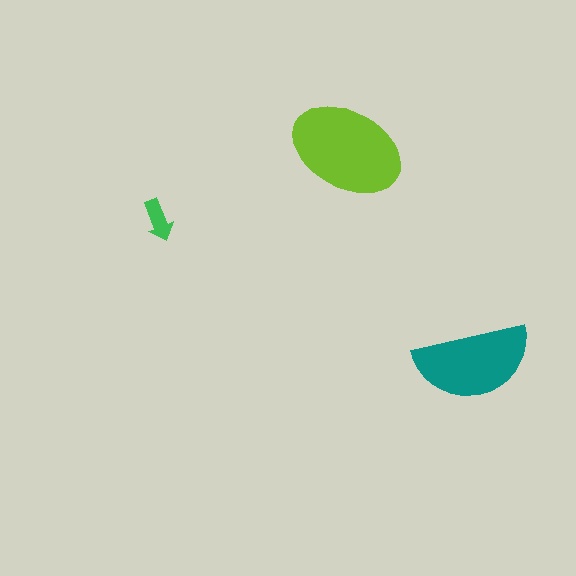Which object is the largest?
The lime ellipse.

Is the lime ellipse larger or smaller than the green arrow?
Larger.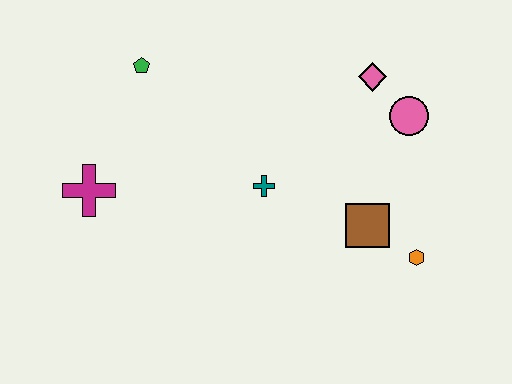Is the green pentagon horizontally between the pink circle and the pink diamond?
No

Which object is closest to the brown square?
The orange hexagon is closest to the brown square.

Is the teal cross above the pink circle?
No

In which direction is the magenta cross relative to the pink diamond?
The magenta cross is to the left of the pink diamond.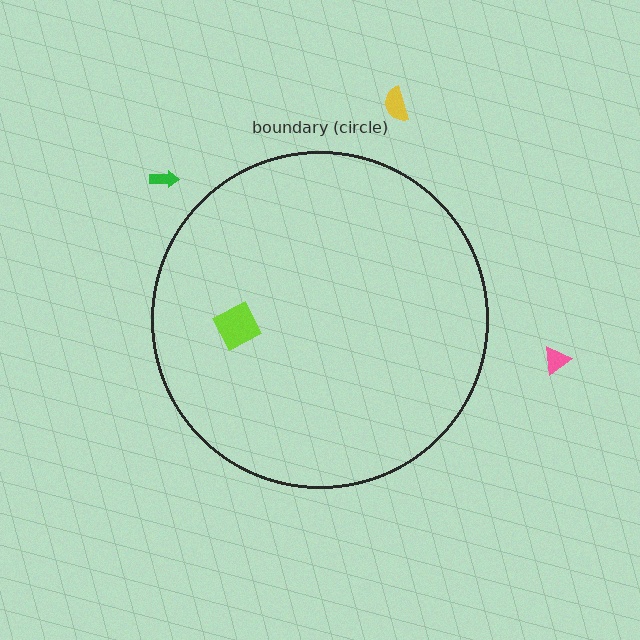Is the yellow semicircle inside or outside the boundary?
Outside.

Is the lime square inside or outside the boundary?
Inside.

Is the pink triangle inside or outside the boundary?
Outside.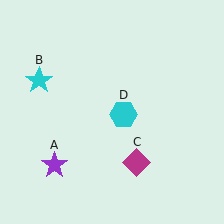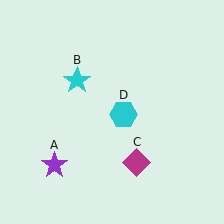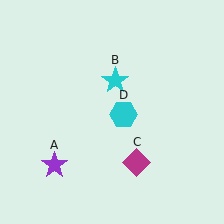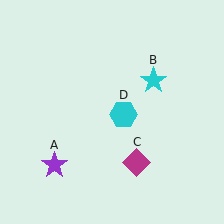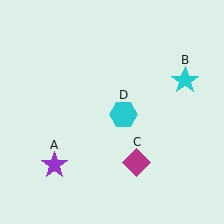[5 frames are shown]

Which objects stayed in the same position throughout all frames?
Purple star (object A) and magenta diamond (object C) and cyan hexagon (object D) remained stationary.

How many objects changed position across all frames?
1 object changed position: cyan star (object B).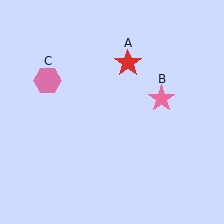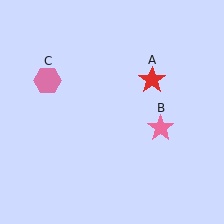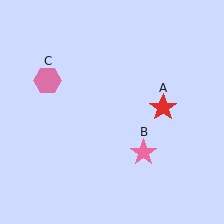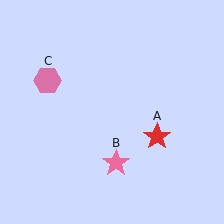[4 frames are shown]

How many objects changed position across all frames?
2 objects changed position: red star (object A), pink star (object B).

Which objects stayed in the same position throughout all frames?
Pink hexagon (object C) remained stationary.